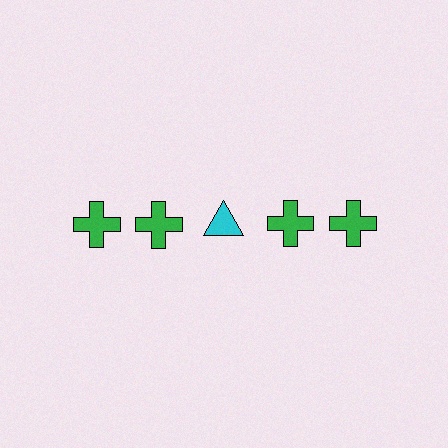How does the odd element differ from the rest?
It differs in both color (cyan instead of green) and shape (triangle instead of cross).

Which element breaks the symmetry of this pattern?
The cyan triangle in the top row, center column breaks the symmetry. All other shapes are green crosses.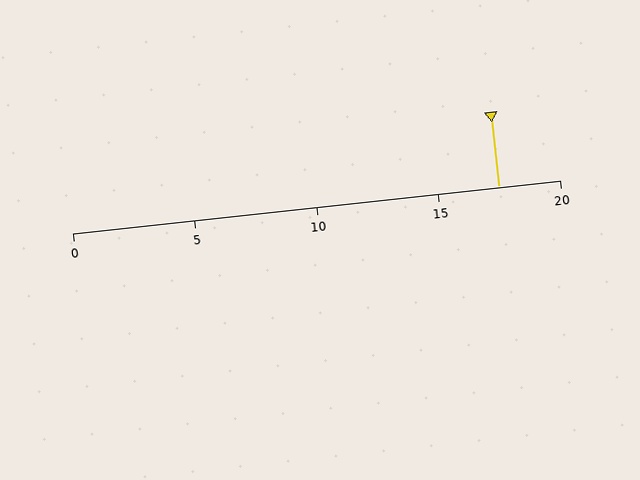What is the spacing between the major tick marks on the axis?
The major ticks are spaced 5 apart.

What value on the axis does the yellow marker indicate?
The marker indicates approximately 17.5.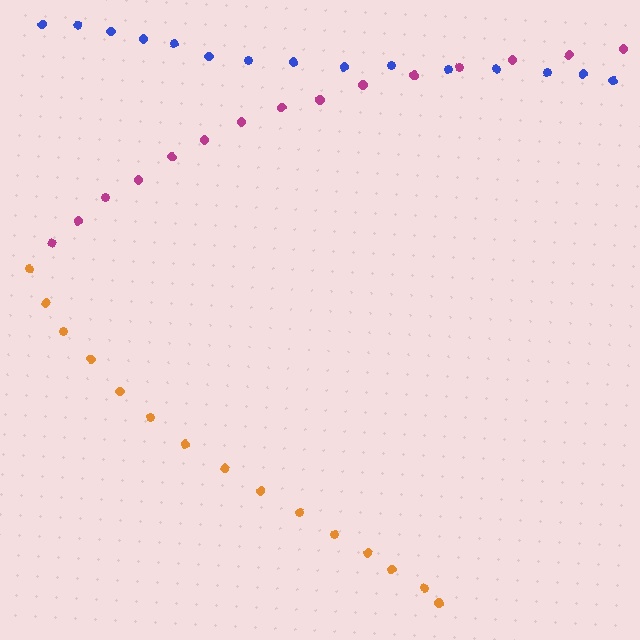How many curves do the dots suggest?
There are 3 distinct paths.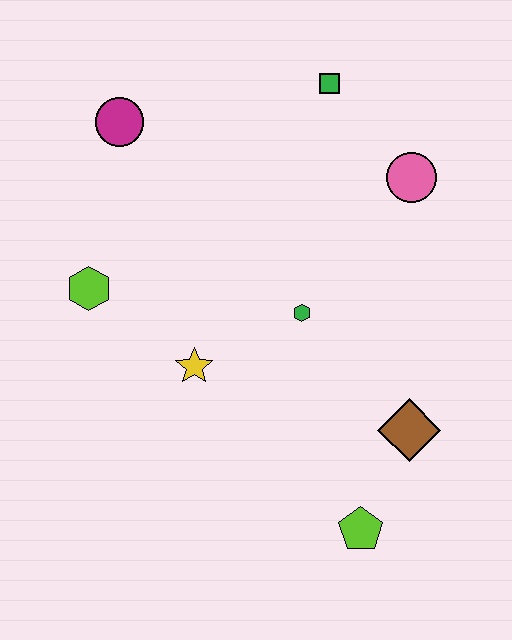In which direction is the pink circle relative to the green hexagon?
The pink circle is above the green hexagon.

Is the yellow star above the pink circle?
No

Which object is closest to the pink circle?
The green square is closest to the pink circle.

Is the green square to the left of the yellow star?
No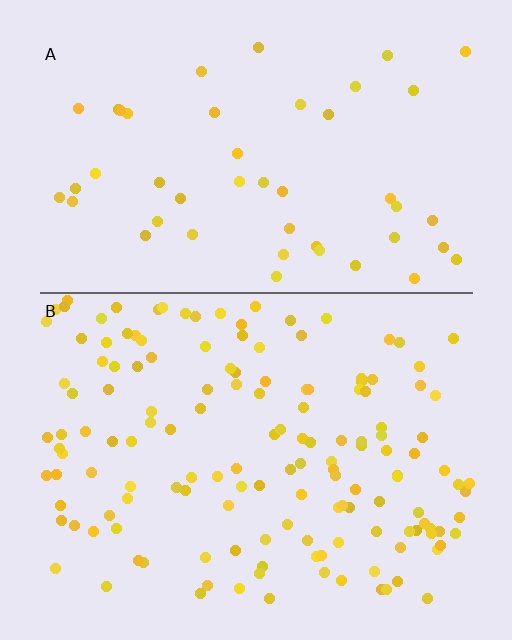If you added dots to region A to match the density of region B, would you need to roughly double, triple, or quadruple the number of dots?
Approximately triple.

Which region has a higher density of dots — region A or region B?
B (the bottom).